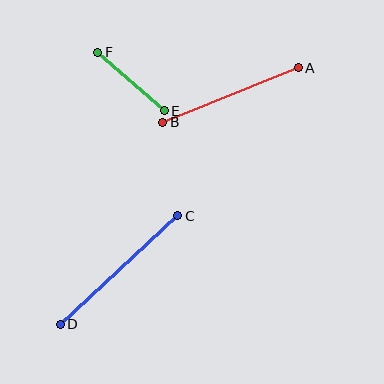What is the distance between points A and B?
The distance is approximately 146 pixels.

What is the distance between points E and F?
The distance is approximately 89 pixels.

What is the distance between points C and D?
The distance is approximately 160 pixels.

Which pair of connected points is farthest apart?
Points C and D are farthest apart.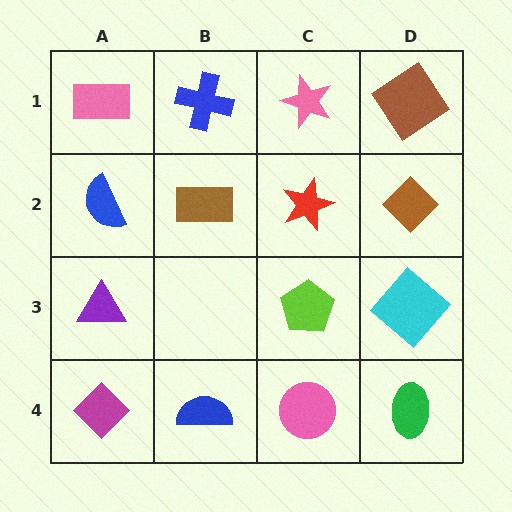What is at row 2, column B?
A brown rectangle.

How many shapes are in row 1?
4 shapes.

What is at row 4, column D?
A green ellipse.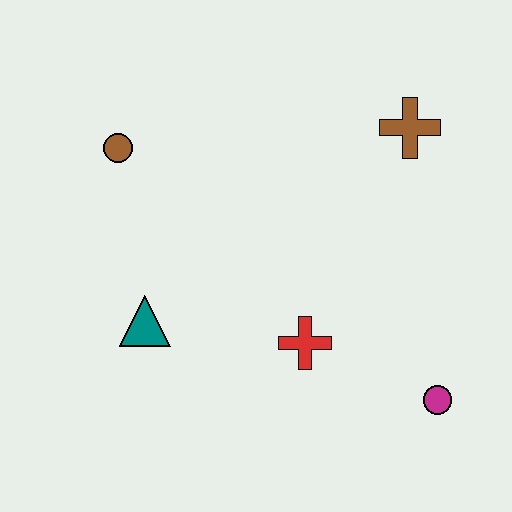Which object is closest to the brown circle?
The teal triangle is closest to the brown circle.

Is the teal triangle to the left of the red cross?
Yes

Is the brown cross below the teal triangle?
No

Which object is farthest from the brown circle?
The magenta circle is farthest from the brown circle.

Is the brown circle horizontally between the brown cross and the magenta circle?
No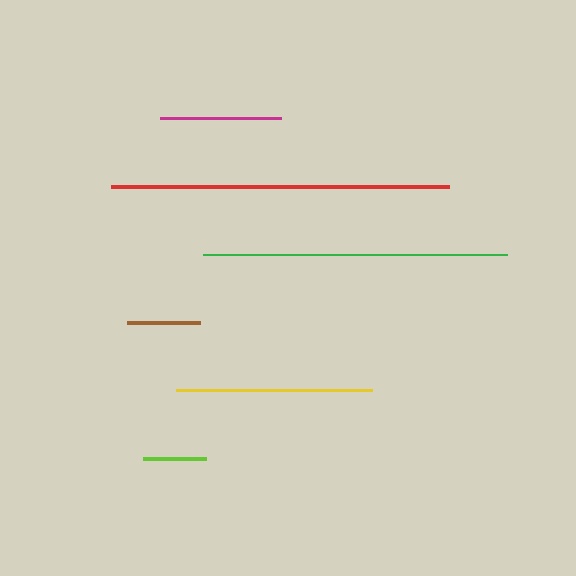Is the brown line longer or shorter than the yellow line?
The yellow line is longer than the brown line.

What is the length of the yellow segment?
The yellow segment is approximately 196 pixels long.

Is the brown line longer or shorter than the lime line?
The brown line is longer than the lime line.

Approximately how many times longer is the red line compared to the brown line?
The red line is approximately 4.6 times the length of the brown line.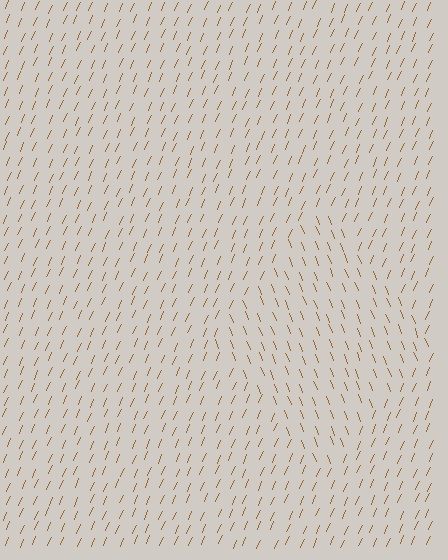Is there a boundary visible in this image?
Yes, there is a texture boundary formed by a change in line orientation.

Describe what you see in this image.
The image is filled with small brown line segments. A diamond region in the image has lines oriented differently from the surrounding lines, creating a visible texture boundary.